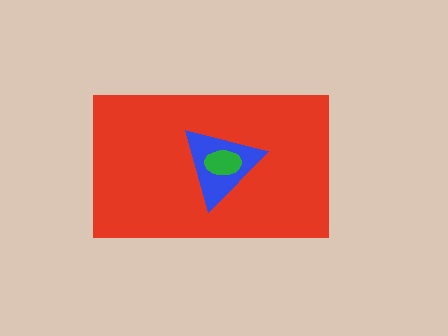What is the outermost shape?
The red rectangle.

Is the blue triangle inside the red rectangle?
Yes.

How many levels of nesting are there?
3.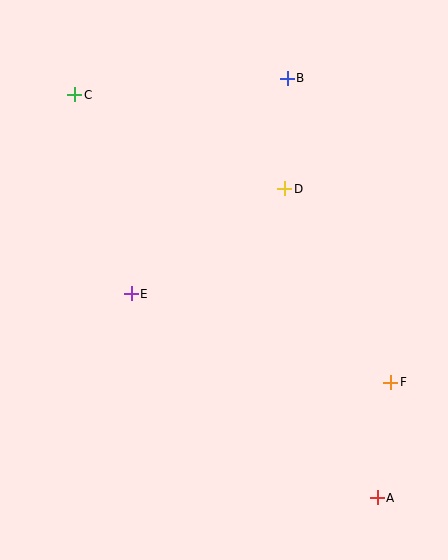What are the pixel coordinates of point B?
Point B is at (287, 78).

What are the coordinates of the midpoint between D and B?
The midpoint between D and B is at (286, 133).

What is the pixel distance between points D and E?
The distance between D and E is 186 pixels.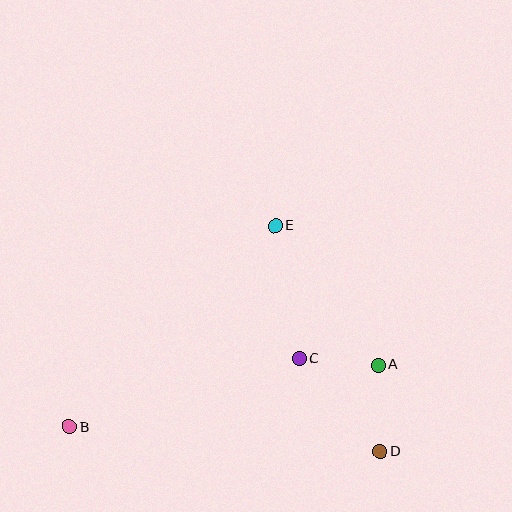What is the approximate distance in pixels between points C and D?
The distance between C and D is approximately 123 pixels.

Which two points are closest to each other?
Points A and C are closest to each other.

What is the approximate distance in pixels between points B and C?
The distance between B and C is approximately 240 pixels.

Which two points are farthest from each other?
Points A and B are farthest from each other.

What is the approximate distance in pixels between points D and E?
The distance between D and E is approximately 249 pixels.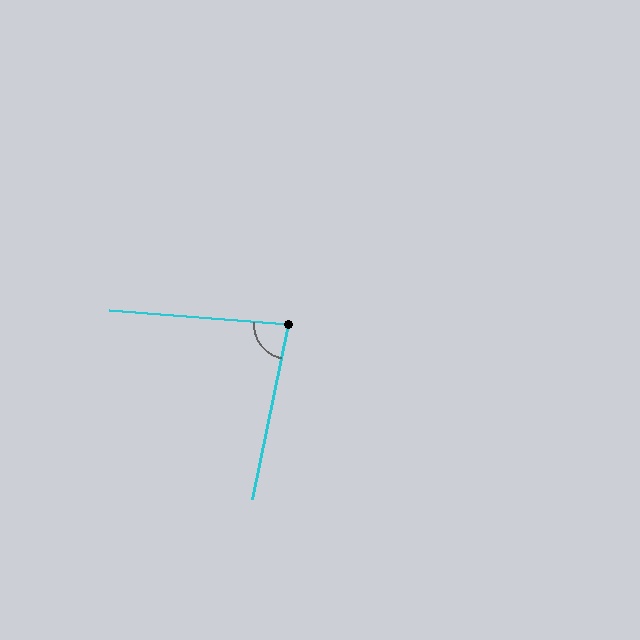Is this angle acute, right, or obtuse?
It is acute.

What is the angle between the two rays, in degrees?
Approximately 83 degrees.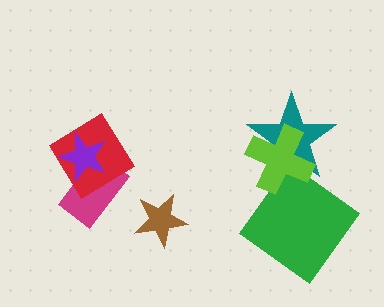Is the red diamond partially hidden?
Yes, it is partially covered by another shape.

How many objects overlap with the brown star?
0 objects overlap with the brown star.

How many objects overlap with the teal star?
1 object overlaps with the teal star.